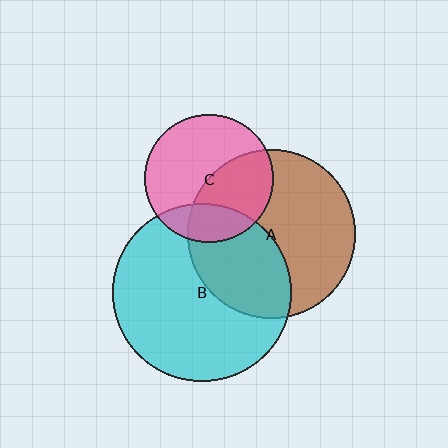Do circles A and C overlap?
Yes.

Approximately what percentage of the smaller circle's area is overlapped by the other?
Approximately 45%.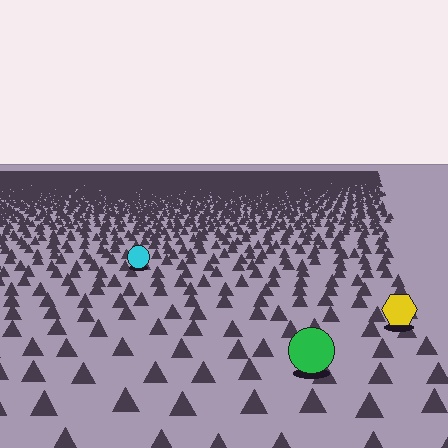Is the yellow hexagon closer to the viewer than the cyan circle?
Yes. The yellow hexagon is closer — you can tell from the texture gradient: the ground texture is coarser near it.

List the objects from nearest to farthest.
From nearest to farthest: the green circle, the yellow hexagon, the cyan circle.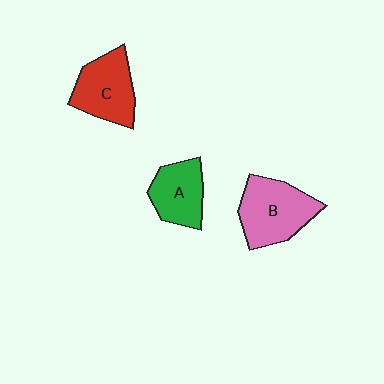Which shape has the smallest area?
Shape A (green).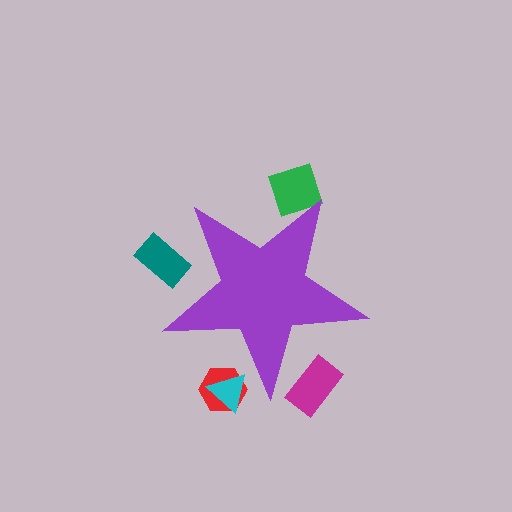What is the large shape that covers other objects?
A purple star.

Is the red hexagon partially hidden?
Yes, the red hexagon is partially hidden behind the purple star.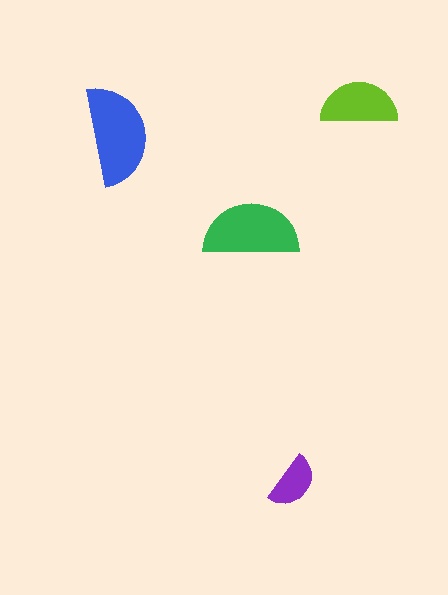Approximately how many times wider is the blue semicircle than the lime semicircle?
About 1.5 times wider.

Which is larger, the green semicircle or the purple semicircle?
The green one.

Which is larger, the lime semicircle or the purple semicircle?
The lime one.